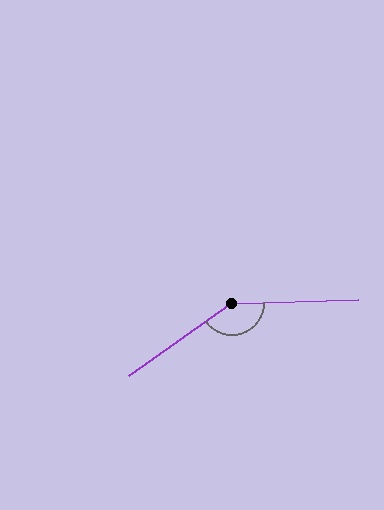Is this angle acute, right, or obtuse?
It is obtuse.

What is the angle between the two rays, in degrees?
Approximately 146 degrees.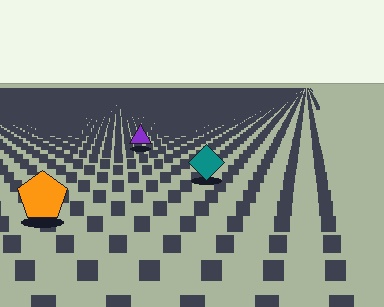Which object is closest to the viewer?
The orange pentagon is closest. The texture marks near it are larger and more spread out.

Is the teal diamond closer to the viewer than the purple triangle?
Yes. The teal diamond is closer — you can tell from the texture gradient: the ground texture is coarser near it.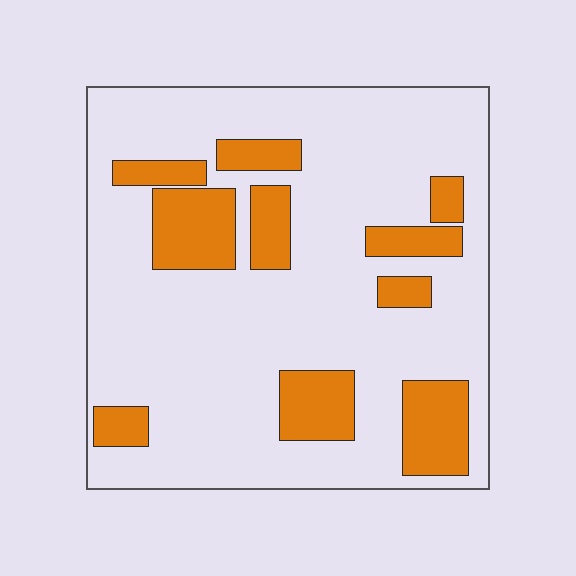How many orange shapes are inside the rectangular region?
10.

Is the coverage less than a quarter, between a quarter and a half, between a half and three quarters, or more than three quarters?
Less than a quarter.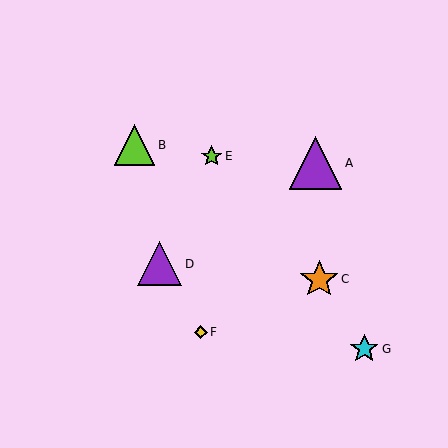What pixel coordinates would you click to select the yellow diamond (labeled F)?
Click at (201, 332) to select the yellow diamond F.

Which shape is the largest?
The purple triangle (labeled A) is the largest.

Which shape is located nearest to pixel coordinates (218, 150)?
The lime star (labeled E) at (212, 156) is nearest to that location.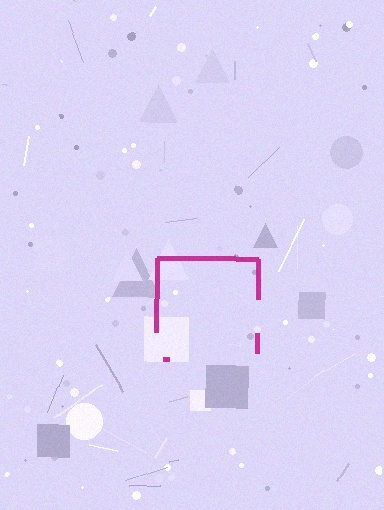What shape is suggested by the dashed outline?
The dashed outline suggests a square.